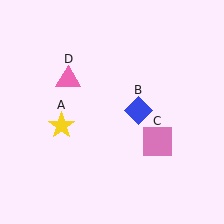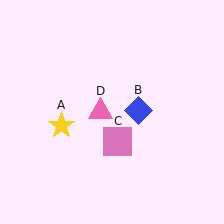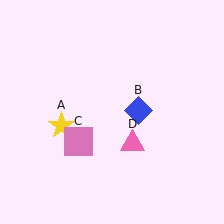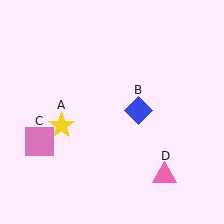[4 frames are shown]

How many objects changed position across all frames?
2 objects changed position: pink square (object C), pink triangle (object D).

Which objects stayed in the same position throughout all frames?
Yellow star (object A) and blue diamond (object B) remained stationary.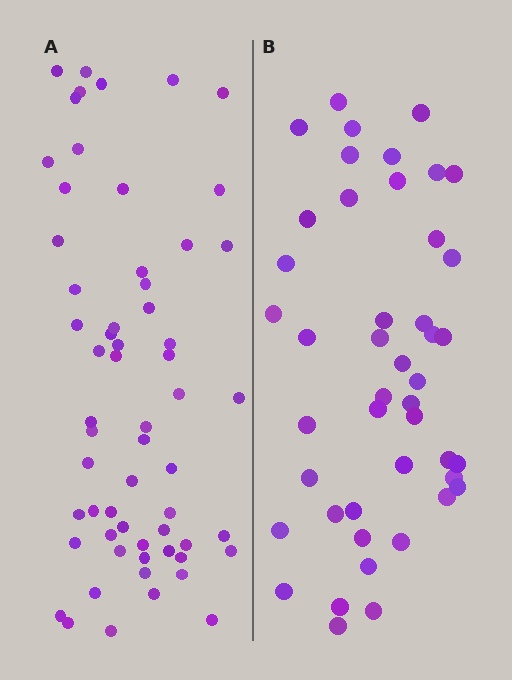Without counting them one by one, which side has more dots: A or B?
Region A (the left region) has more dots.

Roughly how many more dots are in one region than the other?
Region A has approximately 15 more dots than region B.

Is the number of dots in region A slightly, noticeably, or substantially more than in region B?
Region A has noticeably more, but not dramatically so. The ratio is roughly 1.3 to 1.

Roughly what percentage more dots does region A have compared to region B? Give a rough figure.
About 35% more.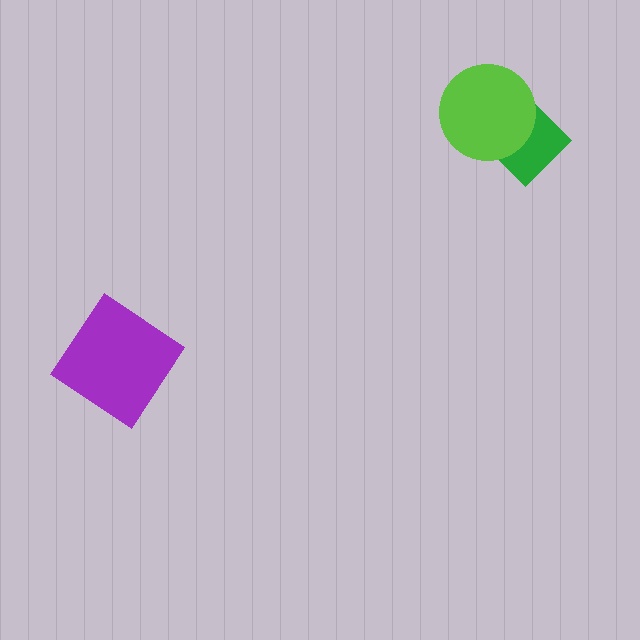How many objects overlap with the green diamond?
1 object overlaps with the green diamond.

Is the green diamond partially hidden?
Yes, it is partially covered by another shape.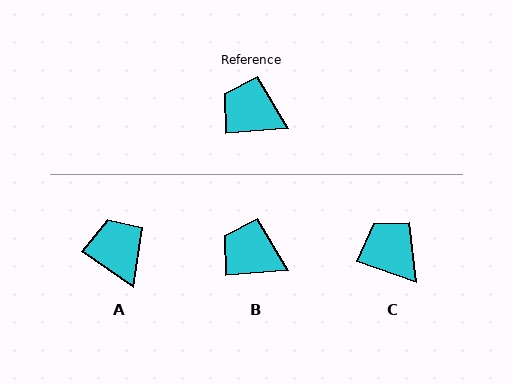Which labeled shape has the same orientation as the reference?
B.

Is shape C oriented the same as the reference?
No, it is off by about 25 degrees.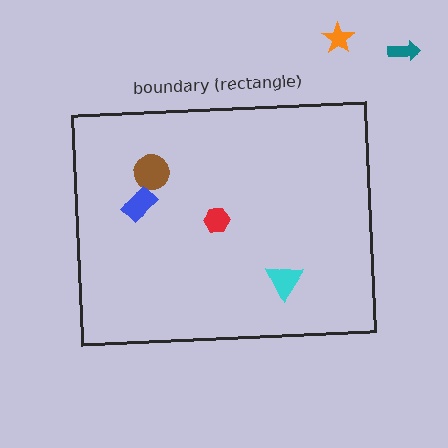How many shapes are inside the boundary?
4 inside, 2 outside.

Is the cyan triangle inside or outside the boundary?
Inside.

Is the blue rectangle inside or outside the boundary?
Inside.